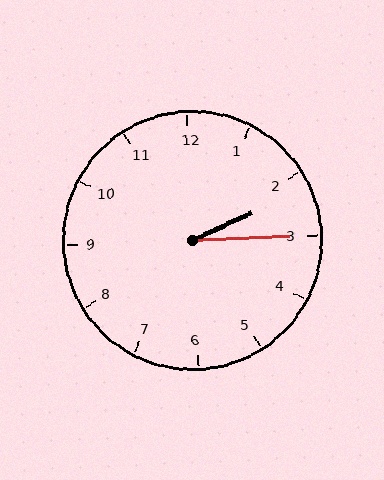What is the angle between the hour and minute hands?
Approximately 22 degrees.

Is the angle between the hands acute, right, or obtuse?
It is acute.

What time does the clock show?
2:15.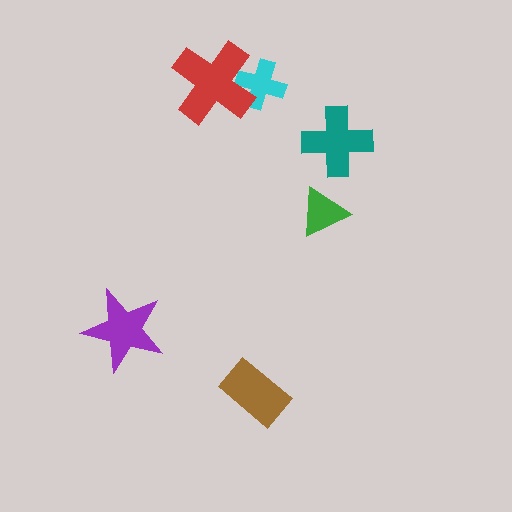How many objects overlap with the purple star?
0 objects overlap with the purple star.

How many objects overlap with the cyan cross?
1 object overlaps with the cyan cross.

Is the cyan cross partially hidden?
Yes, it is partially covered by another shape.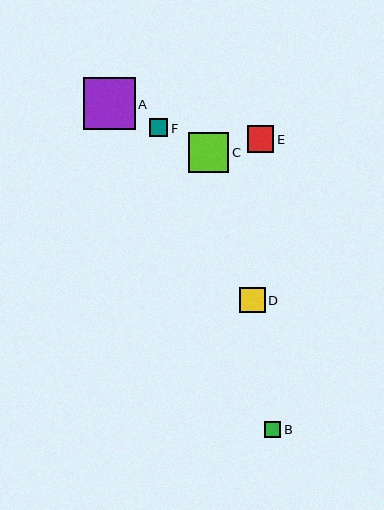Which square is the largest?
Square A is the largest with a size of approximately 52 pixels.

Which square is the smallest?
Square B is the smallest with a size of approximately 16 pixels.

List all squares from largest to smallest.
From largest to smallest: A, C, E, D, F, B.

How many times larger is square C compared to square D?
Square C is approximately 1.6 times the size of square D.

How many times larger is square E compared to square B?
Square E is approximately 1.7 times the size of square B.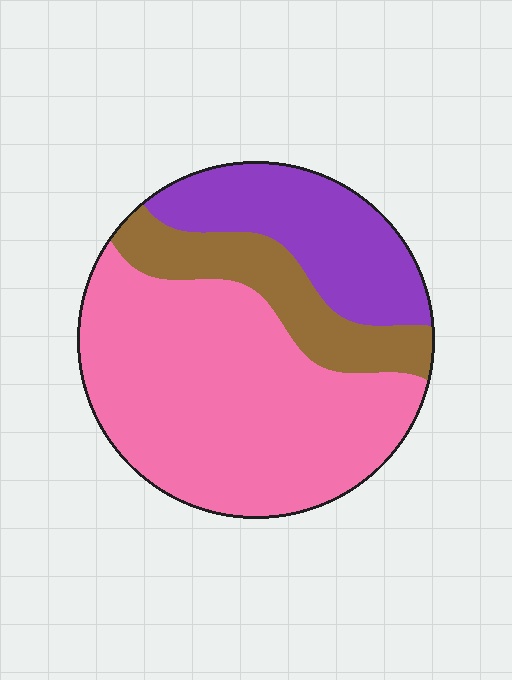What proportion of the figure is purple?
Purple takes up between a sixth and a third of the figure.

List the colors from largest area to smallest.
From largest to smallest: pink, purple, brown.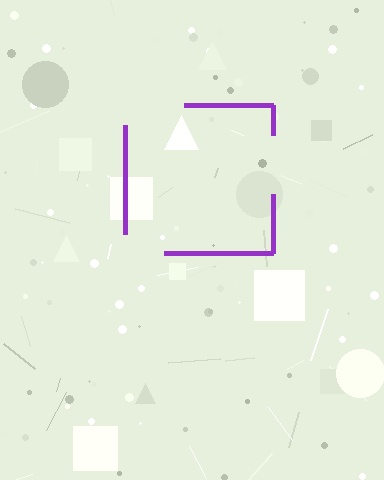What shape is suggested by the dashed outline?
The dashed outline suggests a square.